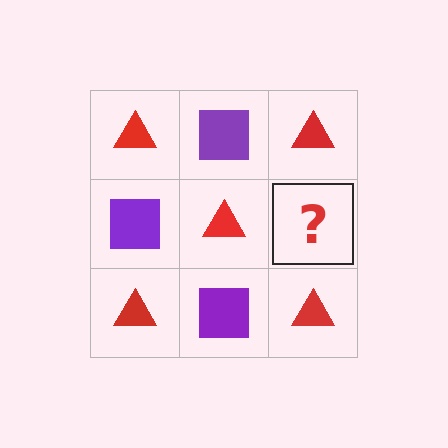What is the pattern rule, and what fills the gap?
The rule is that it alternates red triangle and purple square in a checkerboard pattern. The gap should be filled with a purple square.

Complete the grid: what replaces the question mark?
The question mark should be replaced with a purple square.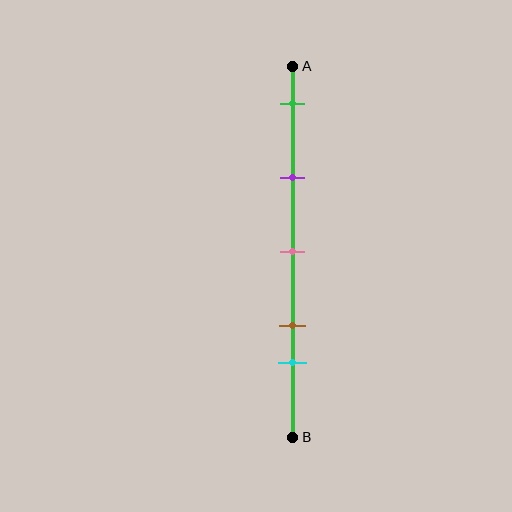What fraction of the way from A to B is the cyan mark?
The cyan mark is approximately 80% (0.8) of the way from A to B.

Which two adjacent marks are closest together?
The brown and cyan marks are the closest adjacent pair.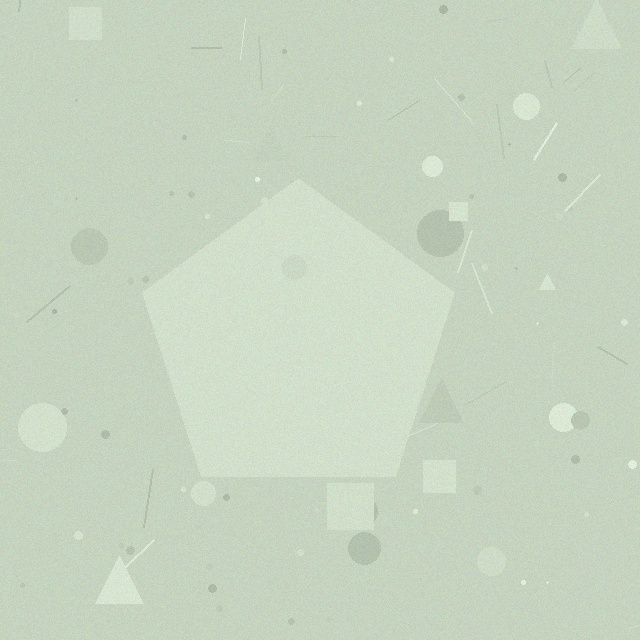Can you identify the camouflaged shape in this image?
The camouflaged shape is a pentagon.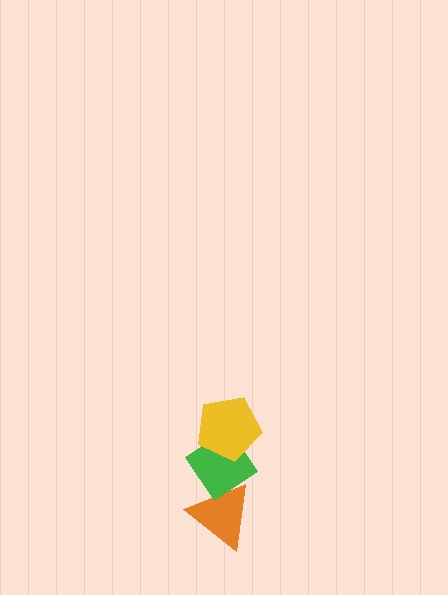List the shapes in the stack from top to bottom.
From top to bottom: the yellow pentagon, the green diamond, the orange triangle.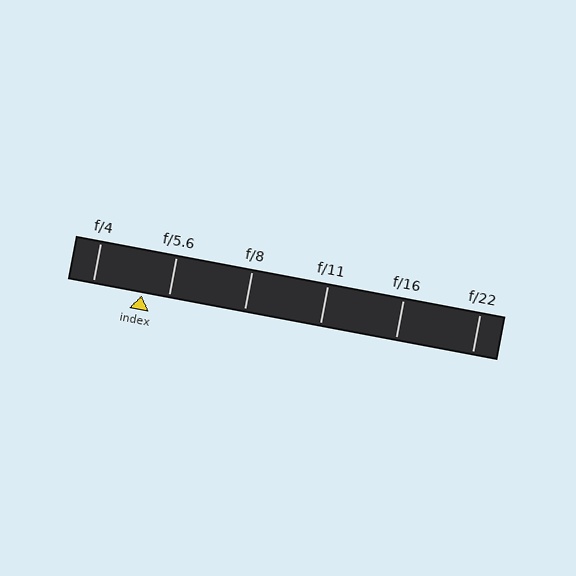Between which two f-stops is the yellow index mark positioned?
The index mark is between f/4 and f/5.6.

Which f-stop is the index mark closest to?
The index mark is closest to f/5.6.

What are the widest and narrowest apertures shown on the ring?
The widest aperture shown is f/4 and the narrowest is f/22.